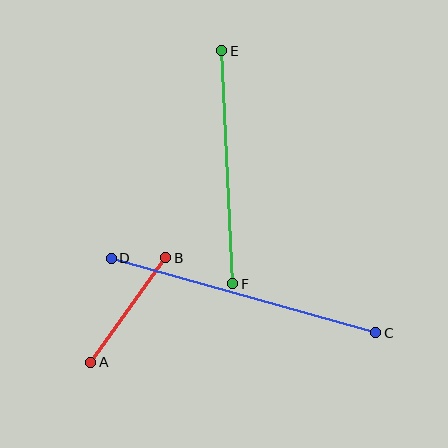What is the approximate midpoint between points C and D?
The midpoint is at approximately (243, 295) pixels.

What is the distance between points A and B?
The distance is approximately 129 pixels.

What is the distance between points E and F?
The distance is approximately 234 pixels.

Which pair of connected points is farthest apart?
Points C and D are farthest apart.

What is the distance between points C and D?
The distance is approximately 275 pixels.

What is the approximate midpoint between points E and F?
The midpoint is at approximately (227, 167) pixels.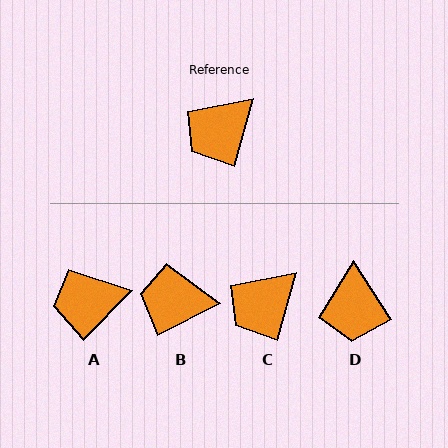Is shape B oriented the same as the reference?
No, it is off by about 48 degrees.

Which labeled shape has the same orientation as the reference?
C.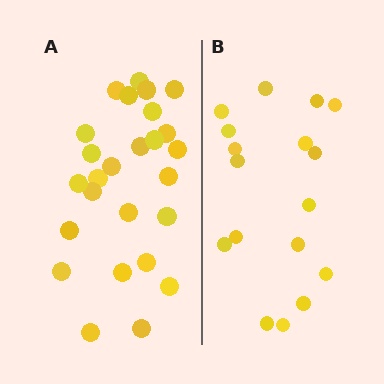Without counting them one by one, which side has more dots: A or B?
Region A (the left region) has more dots.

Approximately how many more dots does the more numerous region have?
Region A has roughly 8 or so more dots than region B.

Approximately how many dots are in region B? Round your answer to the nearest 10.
About 20 dots. (The exact count is 17, which rounds to 20.)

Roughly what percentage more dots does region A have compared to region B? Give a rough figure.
About 55% more.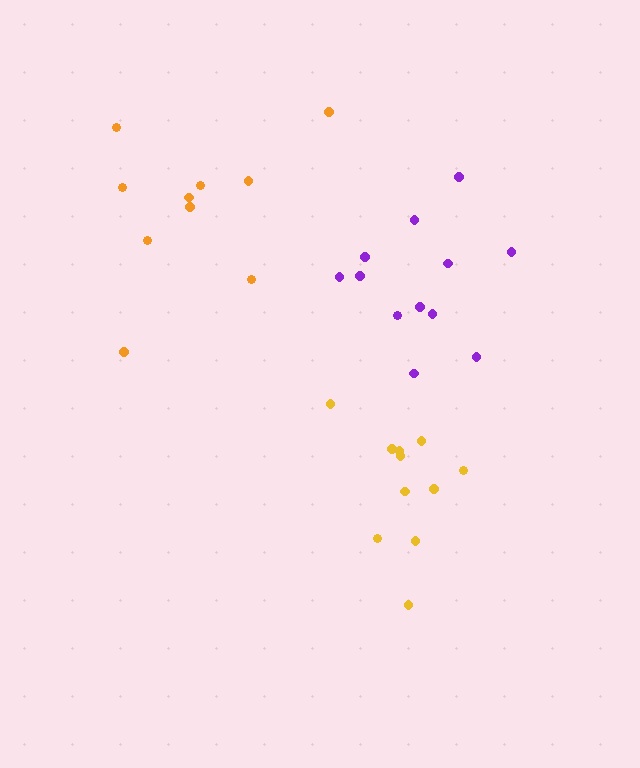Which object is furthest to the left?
The orange cluster is leftmost.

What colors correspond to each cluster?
The clusters are colored: yellow, orange, purple.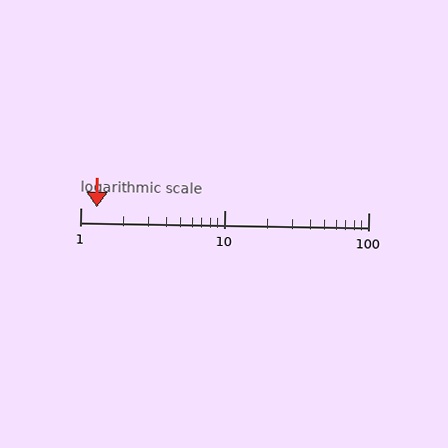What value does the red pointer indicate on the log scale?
The pointer indicates approximately 1.3.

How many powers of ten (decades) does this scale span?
The scale spans 2 decades, from 1 to 100.